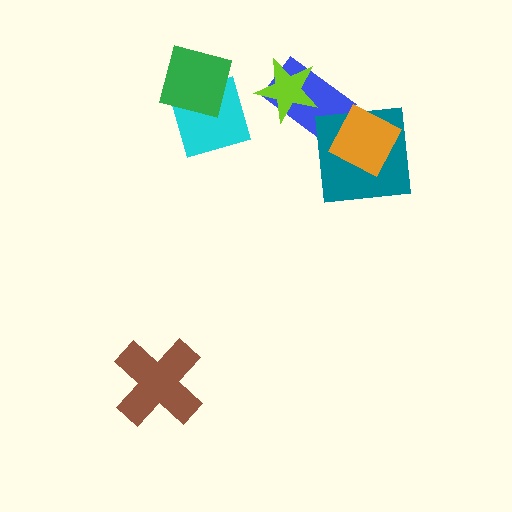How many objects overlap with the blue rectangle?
1 object overlaps with the blue rectangle.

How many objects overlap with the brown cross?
0 objects overlap with the brown cross.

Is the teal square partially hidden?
Yes, it is partially covered by another shape.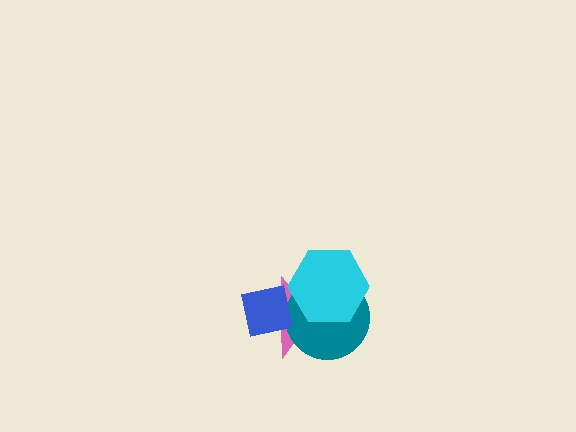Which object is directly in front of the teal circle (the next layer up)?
The blue square is directly in front of the teal circle.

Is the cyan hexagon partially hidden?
No, no other shape covers it.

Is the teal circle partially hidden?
Yes, it is partially covered by another shape.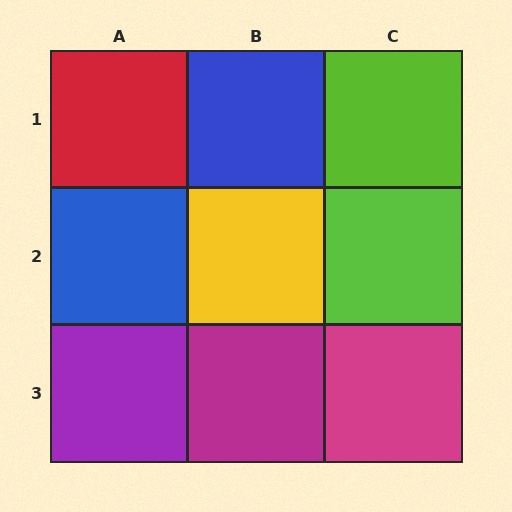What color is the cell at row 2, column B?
Yellow.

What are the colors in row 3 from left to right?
Purple, magenta, magenta.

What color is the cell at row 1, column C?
Lime.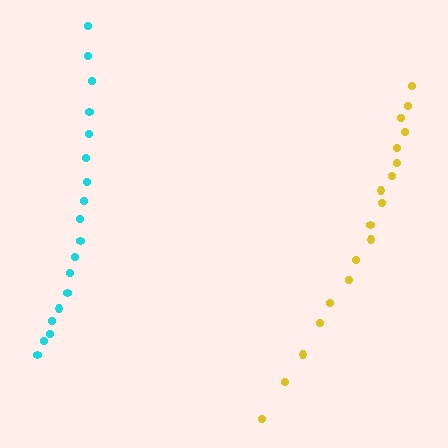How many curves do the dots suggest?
There are 2 distinct paths.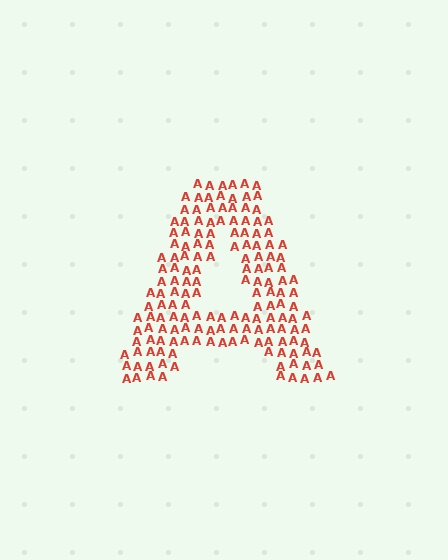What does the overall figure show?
The overall figure shows the letter A.